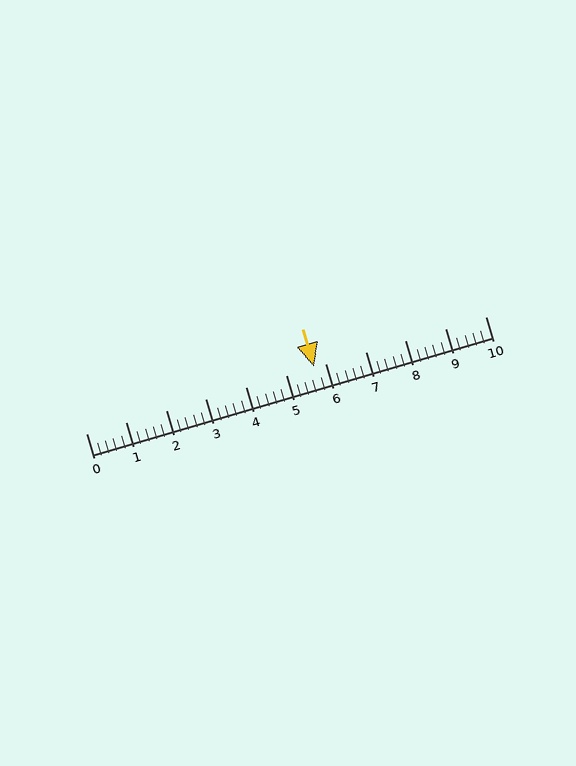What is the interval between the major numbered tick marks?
The major tick marks are spaced 1 units apart.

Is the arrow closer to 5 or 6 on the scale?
The arrow is closer to 6.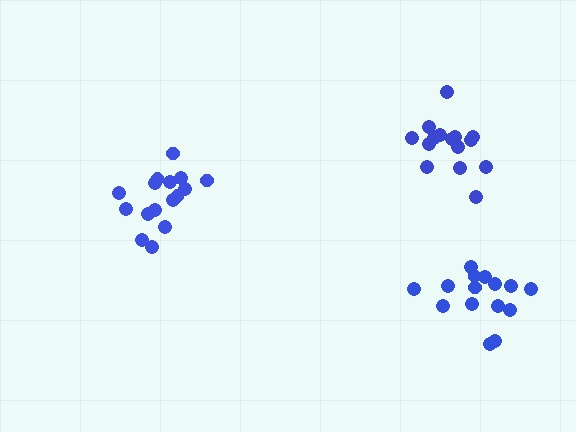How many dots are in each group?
Group 1: 16 dots, Group 2: 15 dots, Group 3: 15 dots (46 total).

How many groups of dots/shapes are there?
There are 3 groups.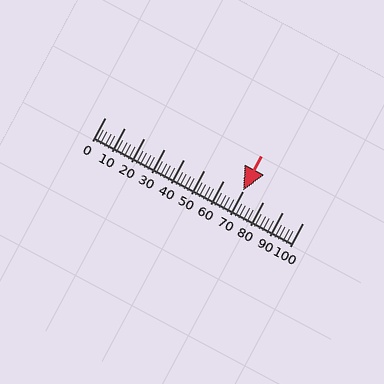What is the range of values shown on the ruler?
The ruler shows values from 0 to 100.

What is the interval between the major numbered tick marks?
The major tick marks are spaced 10 units apart.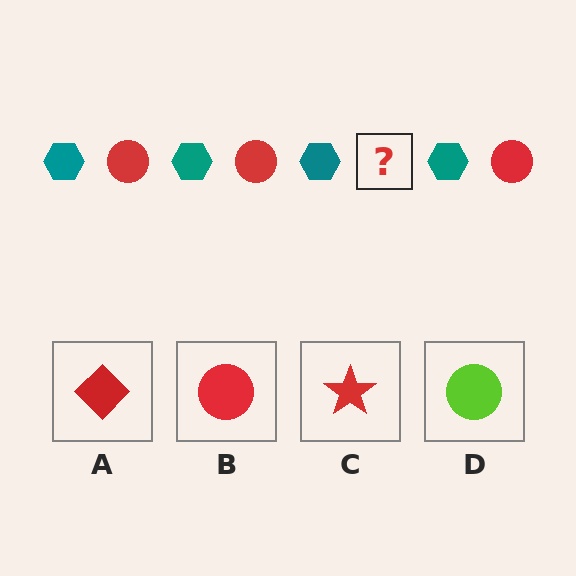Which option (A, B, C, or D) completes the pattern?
B.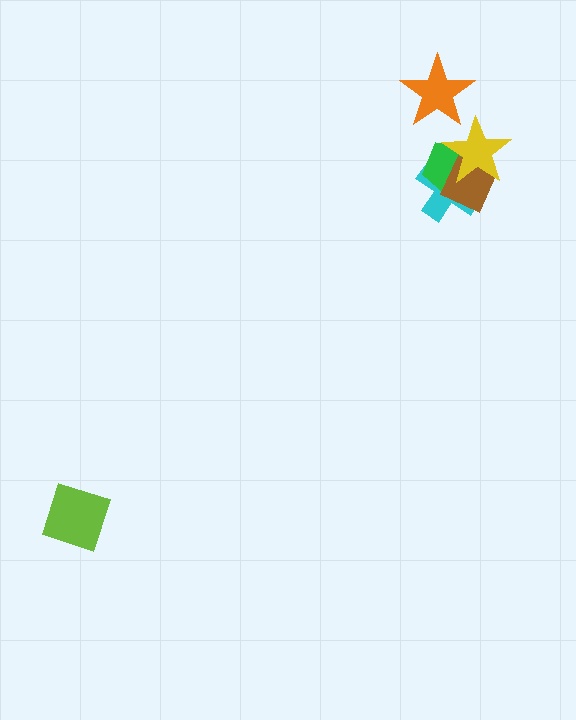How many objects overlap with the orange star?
0 objects overlap with the orange star.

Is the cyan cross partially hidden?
Yes, it is partially covered by another shape.